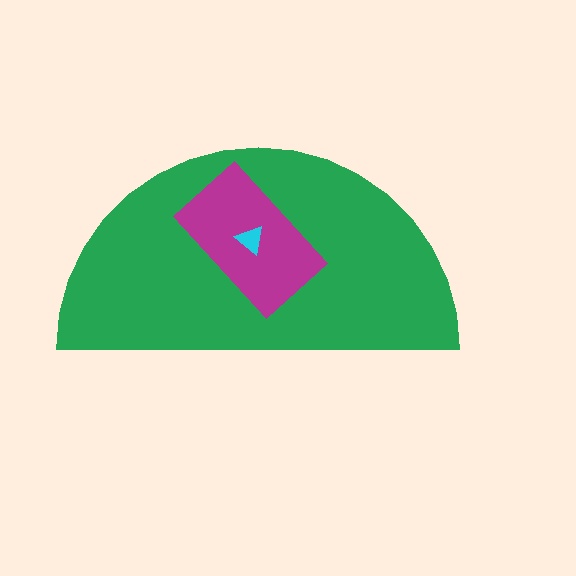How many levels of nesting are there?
3.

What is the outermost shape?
The green semicircle.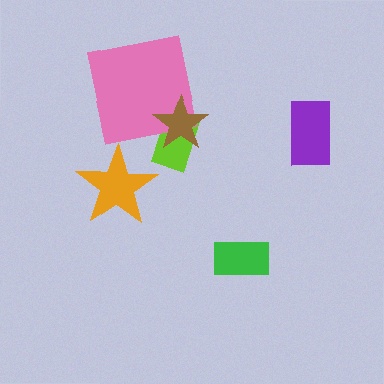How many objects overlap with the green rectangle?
0 objects overlap with the green rectangle.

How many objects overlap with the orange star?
0 objects overlap with the orange star.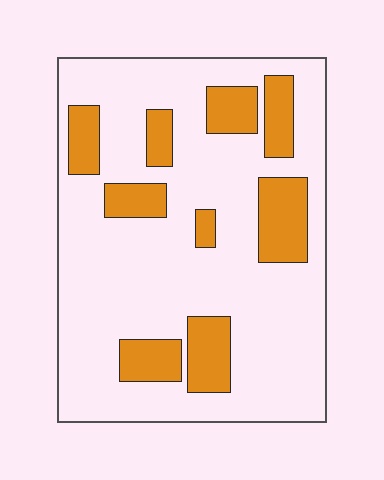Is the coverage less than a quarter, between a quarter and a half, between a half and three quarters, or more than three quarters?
Less than a quarter.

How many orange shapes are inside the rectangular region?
9.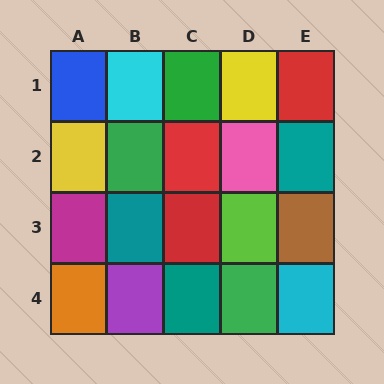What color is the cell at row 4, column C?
Teal.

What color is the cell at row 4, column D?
Green.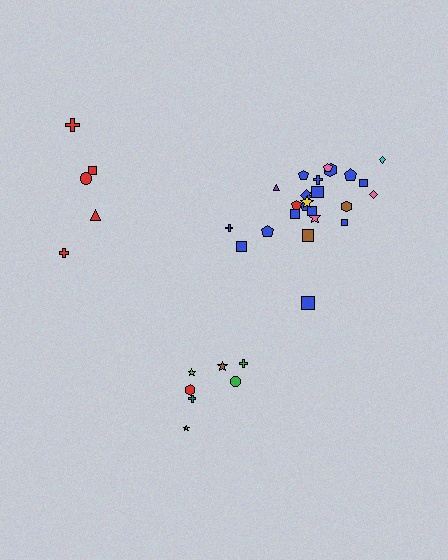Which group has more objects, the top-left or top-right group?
The top-right group.